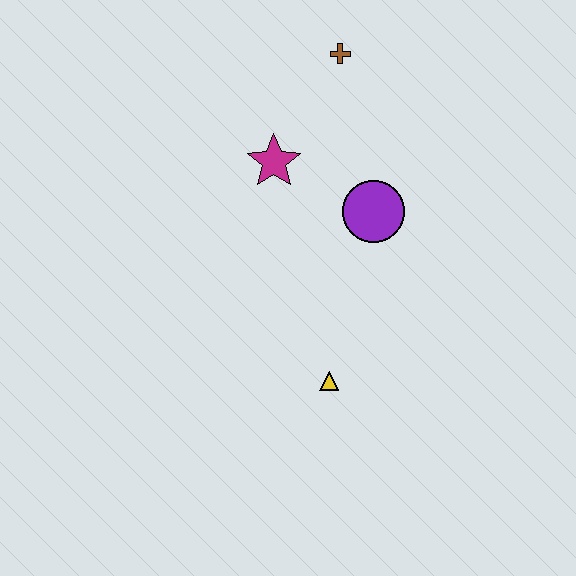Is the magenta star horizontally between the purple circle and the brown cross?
No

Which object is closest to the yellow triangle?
The purple circle is closest to the yellow triangle.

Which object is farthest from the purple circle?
The yellow triangle is farthest from the purple circle.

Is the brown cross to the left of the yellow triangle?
No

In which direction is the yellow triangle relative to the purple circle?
The yellow triangle is below the purple circle.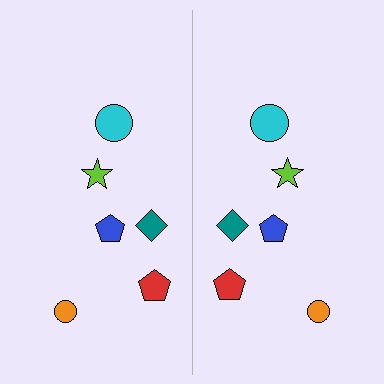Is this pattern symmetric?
Yes, this pattern has bilateral (reflection) symmetry.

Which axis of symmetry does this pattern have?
The pattern has a vertical axis of symmetry running through the center of the image.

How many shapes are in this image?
There are 12 shapes in this image.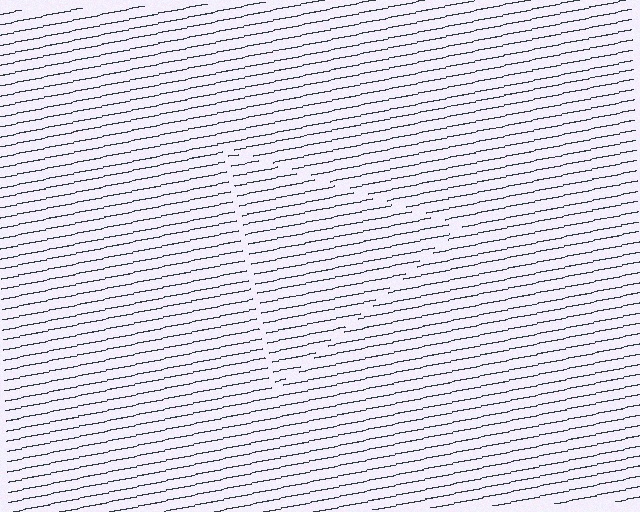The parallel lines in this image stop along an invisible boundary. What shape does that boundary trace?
An illusory triangle. The interior of the shape contains the same grating, shifted by half a period — the contour is defined by the phase discontinuity where line-ends from the inner and outer gratings abut.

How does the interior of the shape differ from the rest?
The interior of the shape contains the same grating, shifted by half a period — the contour is defined by the phase discontinuity where line-ends from the inner and outer gratings abut.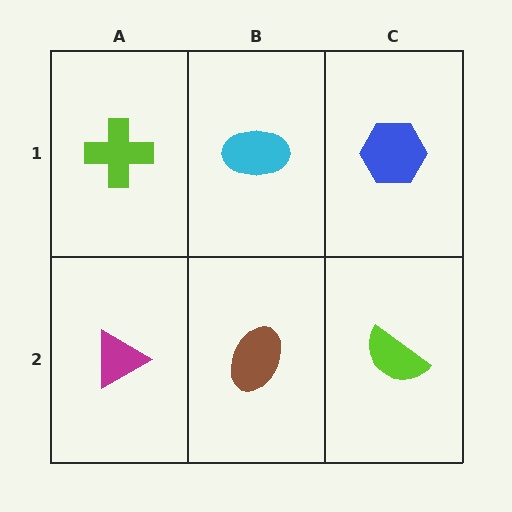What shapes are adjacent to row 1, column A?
A magenta triangle (row 2, column A), a cyan ellipse (row 1, column B).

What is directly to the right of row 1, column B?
A blue hexagon.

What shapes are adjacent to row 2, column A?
A lime cross (row 1, column A), a brown ellipse (row 2, column B).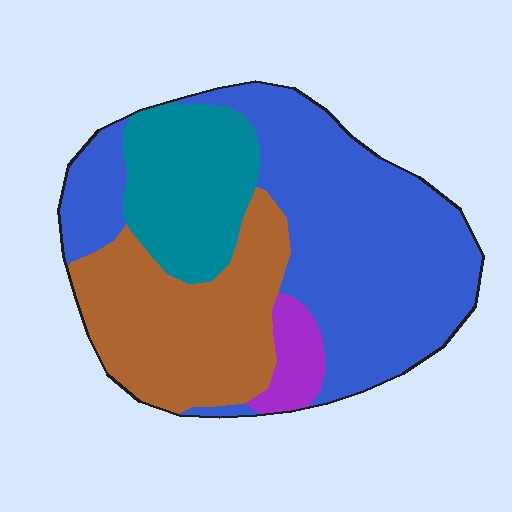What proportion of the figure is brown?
Brown takes up about one quarter (1/4) of the figure.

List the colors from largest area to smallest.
From largest to smallest: blue, brown, teal, purple.